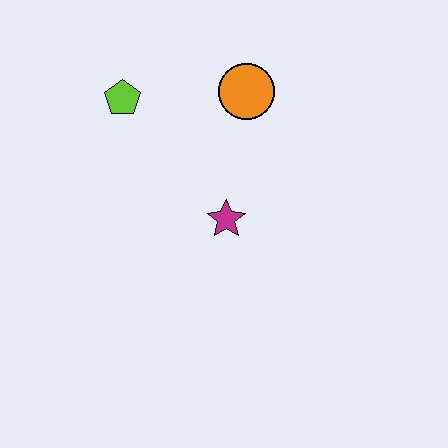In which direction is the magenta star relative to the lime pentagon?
The magenta star is below the lime pentagon.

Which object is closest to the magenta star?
The orange circle is closest to the magenta star.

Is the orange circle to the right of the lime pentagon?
Yes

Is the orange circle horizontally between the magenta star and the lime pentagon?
No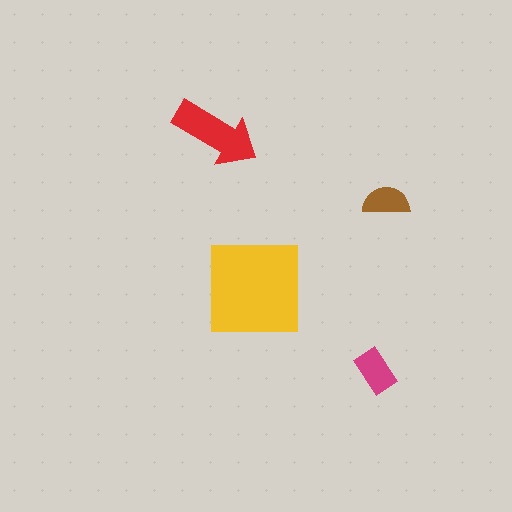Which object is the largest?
The yellow square.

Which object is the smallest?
The brown semicircle.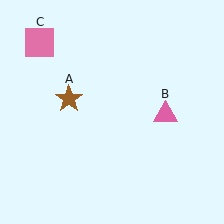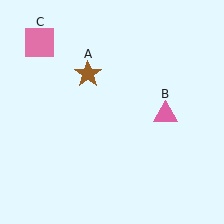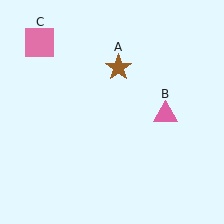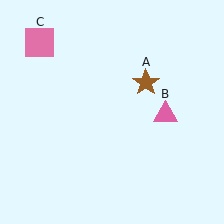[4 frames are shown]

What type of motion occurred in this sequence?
The brown star (object A) rotated clockwise around the center of the scene.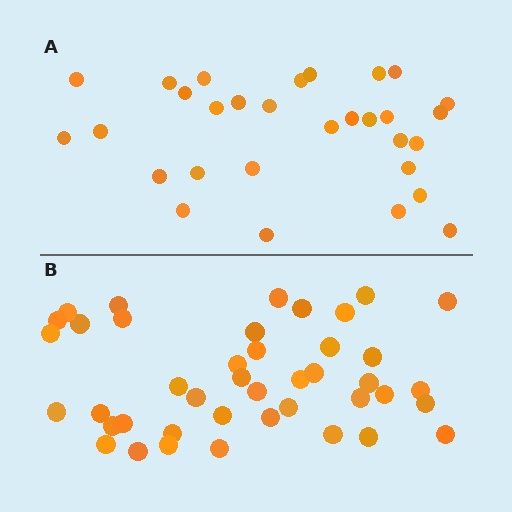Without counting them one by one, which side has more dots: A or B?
Region B (the bottom region) has more dots.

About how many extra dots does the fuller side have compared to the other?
Region B has roughly 12 or so more dots than region A.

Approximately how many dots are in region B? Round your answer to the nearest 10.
About 40 dots. (The exact count is 42, which rounds to 40.)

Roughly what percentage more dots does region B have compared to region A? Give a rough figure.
About 40% more.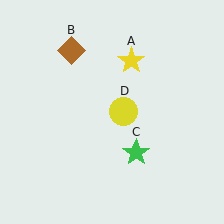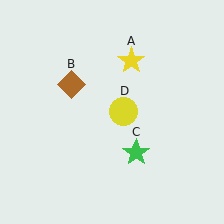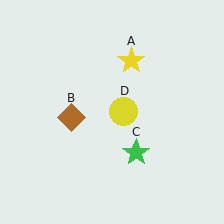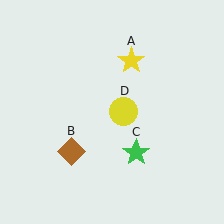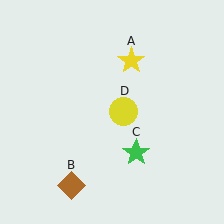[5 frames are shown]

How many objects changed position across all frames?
1 object changed position: brown diamond (object B).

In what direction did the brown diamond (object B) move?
The brown diamond (object B) moved down.